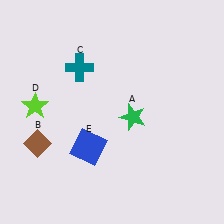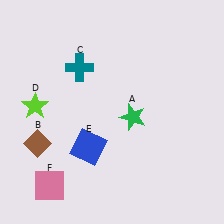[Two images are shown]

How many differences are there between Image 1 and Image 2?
There is 1 difference between the two images.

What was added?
A pink square (F) was added in Image 2.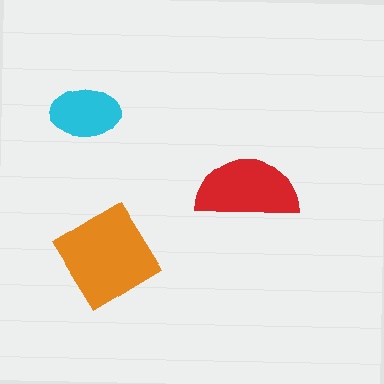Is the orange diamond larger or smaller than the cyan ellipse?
Larger.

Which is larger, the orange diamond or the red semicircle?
The orange diamond.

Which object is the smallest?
The cyan ellipse.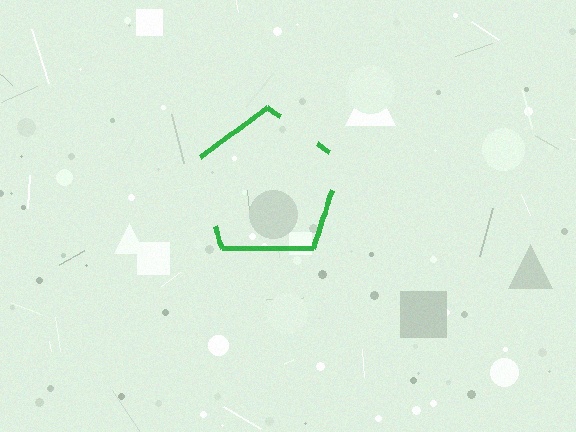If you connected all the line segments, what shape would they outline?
They would outline a pentagon.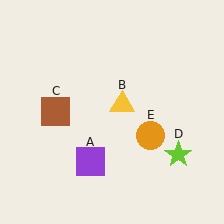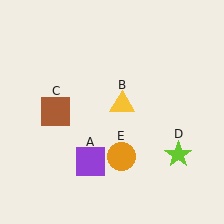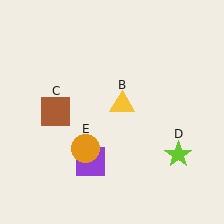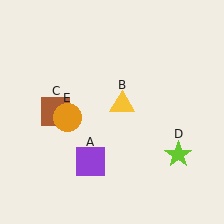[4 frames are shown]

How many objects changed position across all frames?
1 object changed position: orange circle (object E).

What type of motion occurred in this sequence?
The orange circle (object E) rotated clockwise around the center of the scene.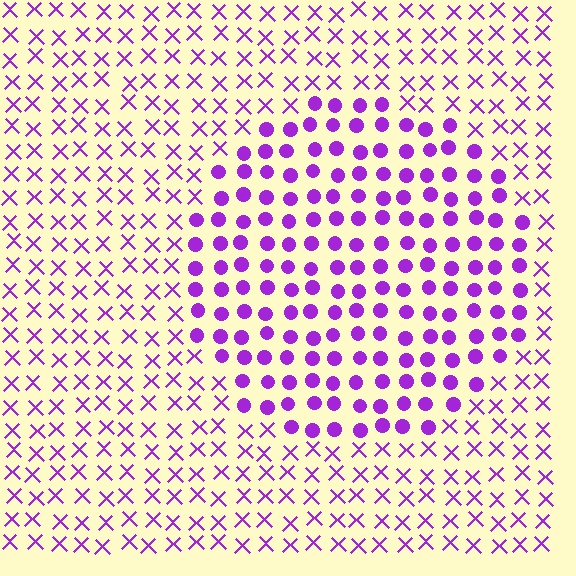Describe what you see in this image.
The image is filled with small purple elements arranged in a uniform grid. A circle-shaped region contains circles, while the surrounding area contains X marks. The boundary is defined purely by the change in element shape.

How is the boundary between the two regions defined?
The boundary is defined by a change in element shape: circles inside vs. X marks outside. All elements share the same color and spacing.